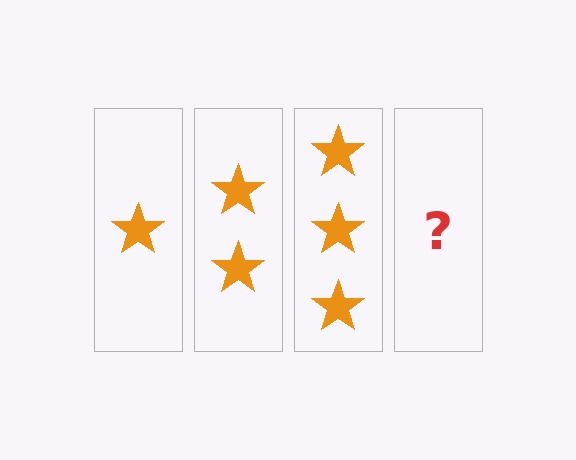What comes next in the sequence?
The next element should be 4 stars.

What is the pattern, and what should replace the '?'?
The pattern is that each step adds one more star. The '?' should be 4 stars.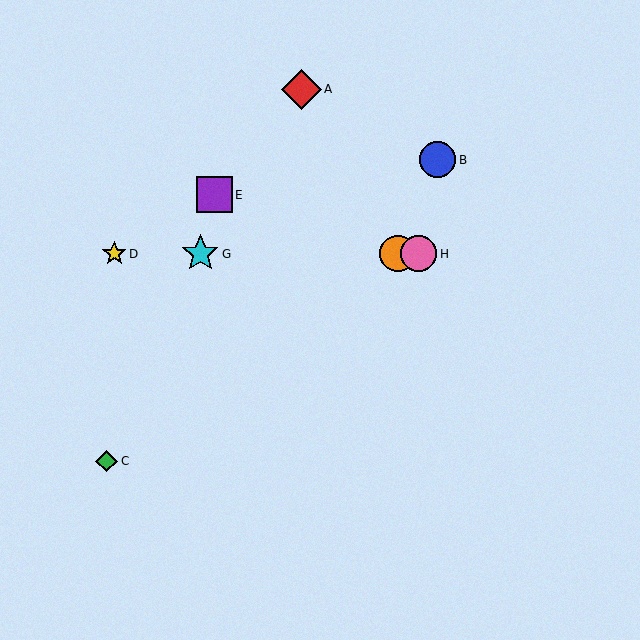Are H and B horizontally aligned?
No, H is at y≈254 and B is at y≈160.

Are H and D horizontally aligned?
Yes, both are at y≈254.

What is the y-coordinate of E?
Object E is at y≈195.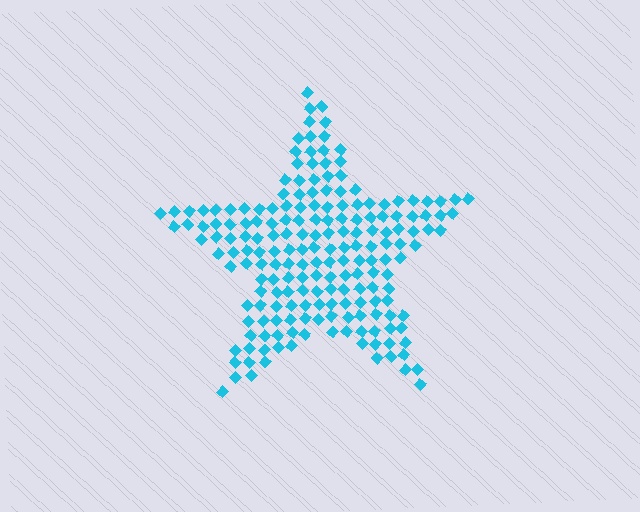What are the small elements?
The small elements are diamonds.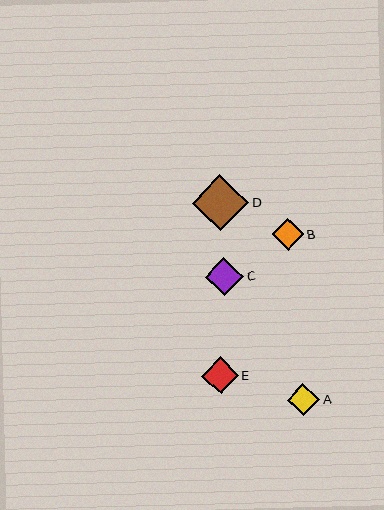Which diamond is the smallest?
Diamond B is the smallest with a size of approximately 32 pixels.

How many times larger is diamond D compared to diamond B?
Diamond D is approximately 1.8 times the size of diamond B.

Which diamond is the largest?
Diamond D is the largest with a size of approximately 56 pixels.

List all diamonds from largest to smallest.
From largest to smallest: D, C, E, A, B.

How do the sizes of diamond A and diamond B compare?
Diamond A and diamond B are approximately the same size.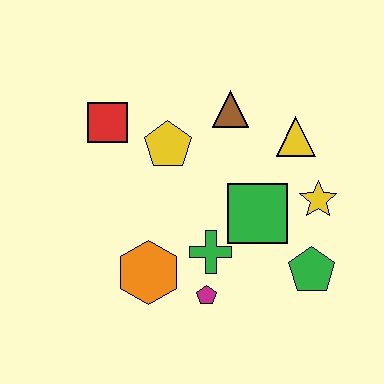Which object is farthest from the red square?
The green pentagon is farthest from the red square.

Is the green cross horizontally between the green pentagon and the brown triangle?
No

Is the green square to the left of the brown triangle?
No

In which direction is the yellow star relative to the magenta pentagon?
The yellow star is to the right of the magenta pentagon.